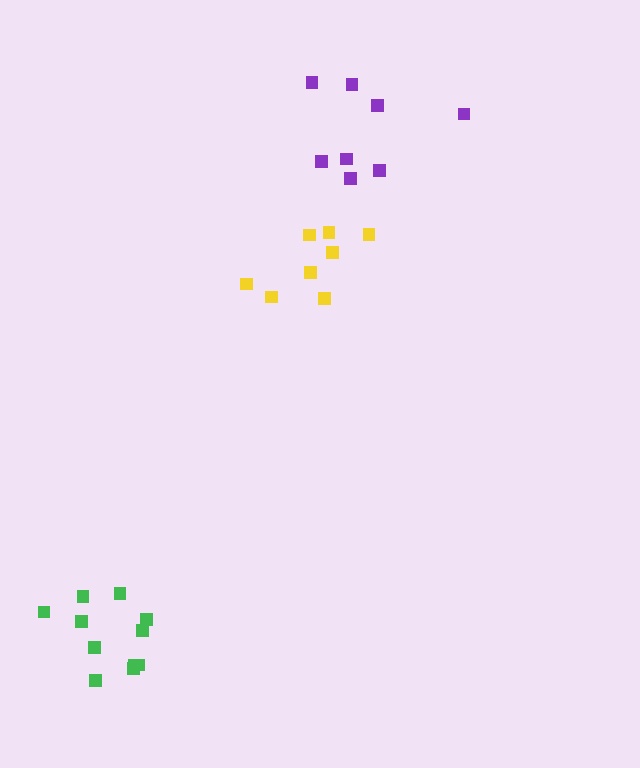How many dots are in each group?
Group 1: 8 dots, Group 2: 11 dots, Group 3: 8 dots (27 total).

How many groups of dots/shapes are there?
There are 3 groups.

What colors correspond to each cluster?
The clusters are colored: yellow, green, purple.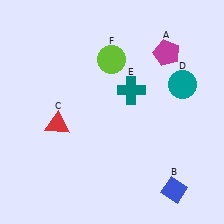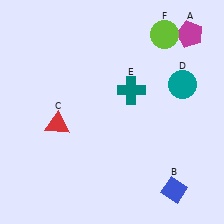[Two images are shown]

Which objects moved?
The objects that moved are: the magenta pentagon (A), the lime circle (F).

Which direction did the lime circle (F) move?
The lime circle (F) moved right.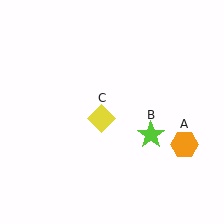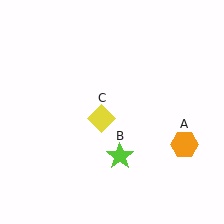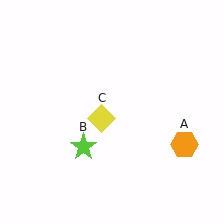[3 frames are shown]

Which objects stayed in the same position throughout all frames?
Orange hexagon (object A) and yellow diamond (object C) remained stationary.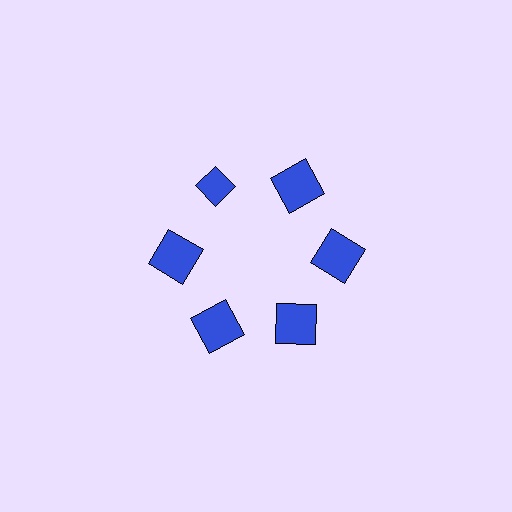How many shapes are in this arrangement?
There are 6 shapes arranged in a ring pattern.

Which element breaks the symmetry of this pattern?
The blue diamond at roughly the 11 o'clock position breaks the symmetry. All other shapes are blue squares.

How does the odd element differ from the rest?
It has a different shape: diamond instead of square.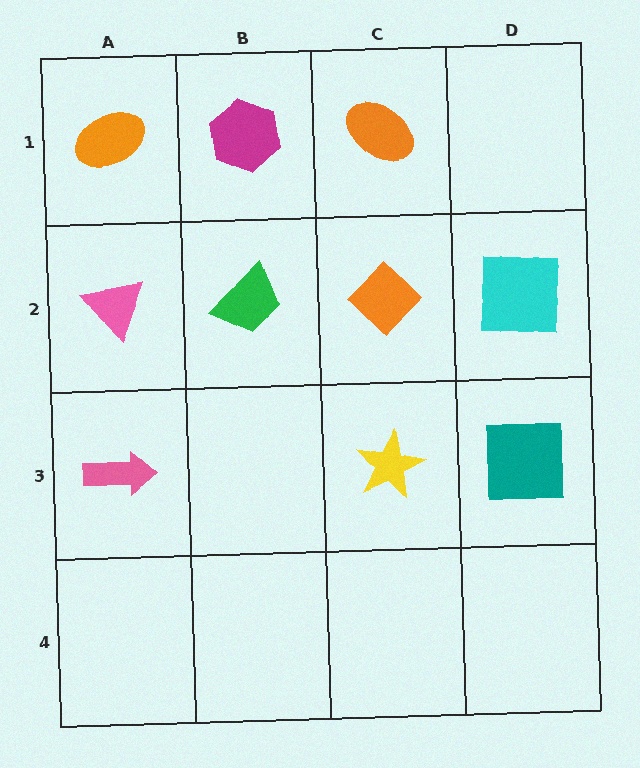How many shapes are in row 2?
4 shapes.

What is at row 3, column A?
A pink arrow.